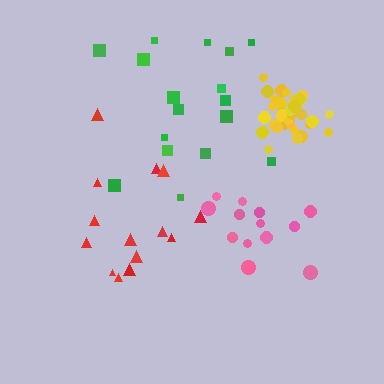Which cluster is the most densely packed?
Yellow.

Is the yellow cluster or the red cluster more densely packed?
Yellow.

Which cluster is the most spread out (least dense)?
Green.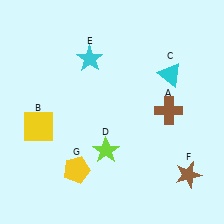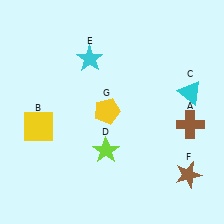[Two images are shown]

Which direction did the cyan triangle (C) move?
The cyan triangle (C) moved right.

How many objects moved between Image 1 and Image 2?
3 objects moved between the two images.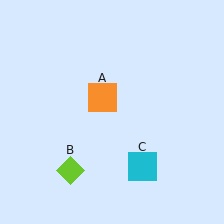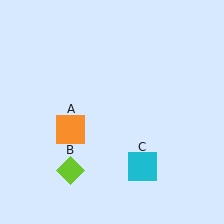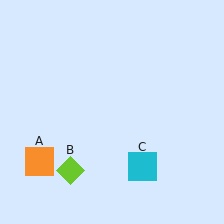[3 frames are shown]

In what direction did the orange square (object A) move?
The orange square (object A) moved down and to the left.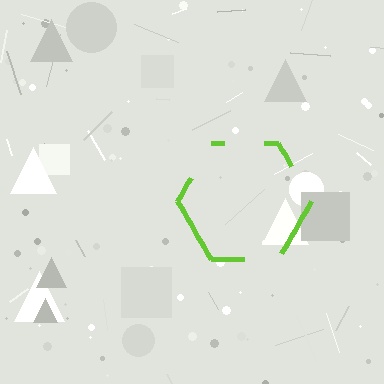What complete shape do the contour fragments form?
The contour fragments form a hexagon.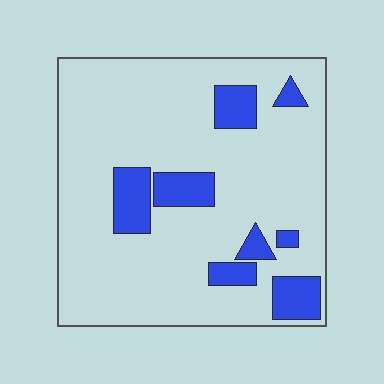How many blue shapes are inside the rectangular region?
8.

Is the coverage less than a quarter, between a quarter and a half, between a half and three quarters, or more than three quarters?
Less than a quarter.